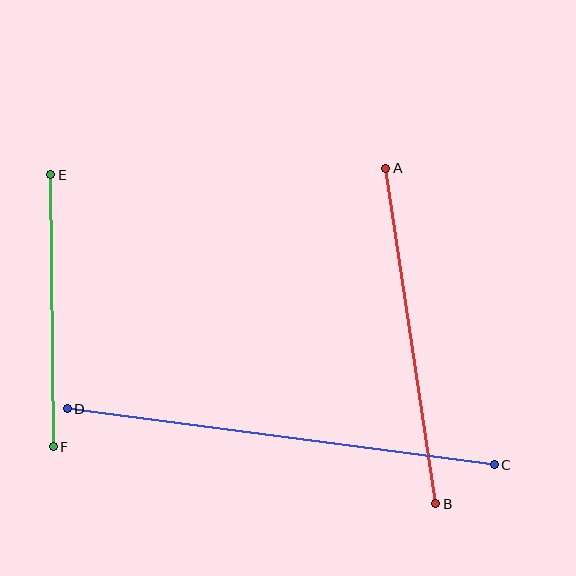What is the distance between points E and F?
The distance is approximately 272 pixels.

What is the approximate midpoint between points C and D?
The midpoint is at approximately (281, 437) pixels.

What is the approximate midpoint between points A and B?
The midpoint is at approximately (411, 336) pixels.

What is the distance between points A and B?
The distance is approximately 339 pixels.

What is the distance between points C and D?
The distance is approximately 431 pixels.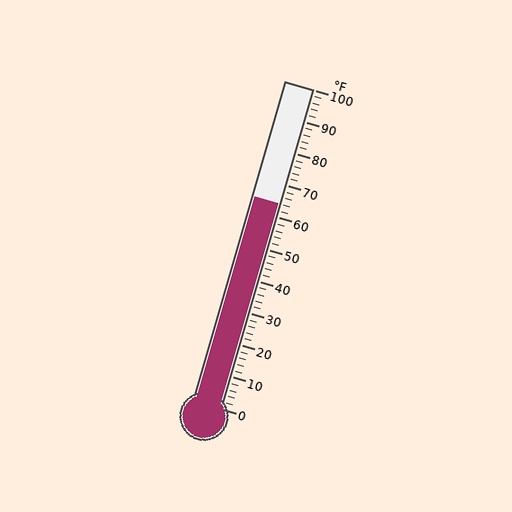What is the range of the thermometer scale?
The thermometer scale ranges from 0°F to 100°F.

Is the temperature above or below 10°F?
The temperature is above 10°F.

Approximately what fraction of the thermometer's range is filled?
The thermometer is filled to approximately 65% of its range.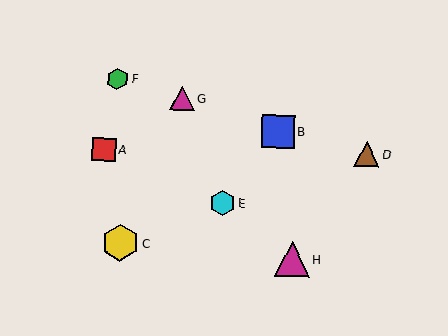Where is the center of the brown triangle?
The center of the brown triangle is at (367, 154).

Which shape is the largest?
The yellow hexagon (labeled C) is the largest.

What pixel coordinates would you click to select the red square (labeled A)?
Click at (104, 149) to select the red square A.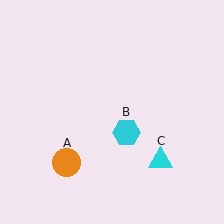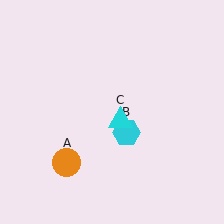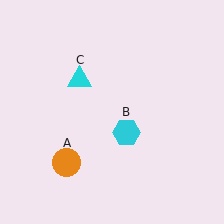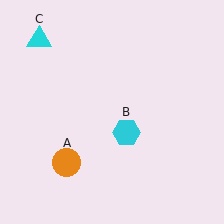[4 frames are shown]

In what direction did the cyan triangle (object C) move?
The cyan triangle (object C) moved up and to the left.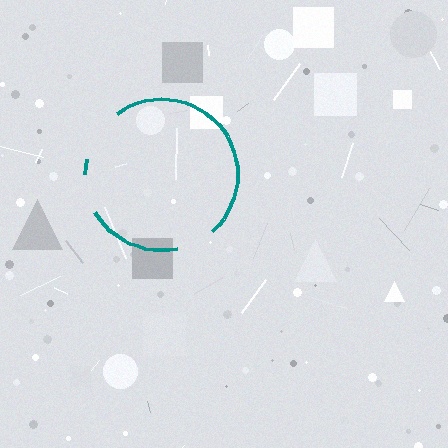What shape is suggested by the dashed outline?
The dashed outline suggests a circle.